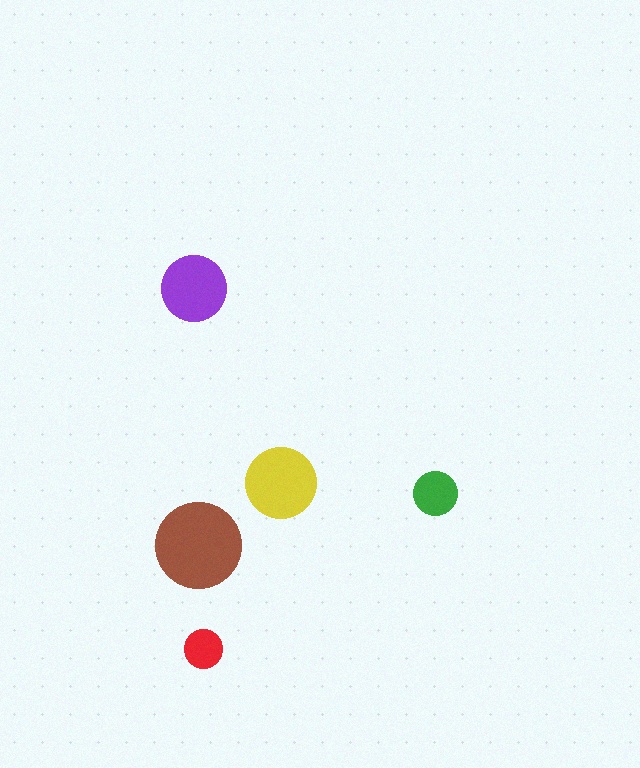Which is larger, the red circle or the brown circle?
The brown one.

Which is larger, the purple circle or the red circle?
The purple one.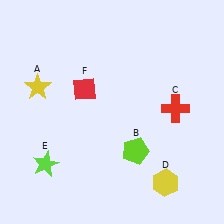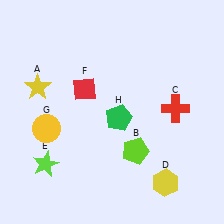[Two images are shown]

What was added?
A yellow circle (G), a green pentagon (H) were added in Image 2.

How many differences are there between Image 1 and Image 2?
There are 2 differences between the two images.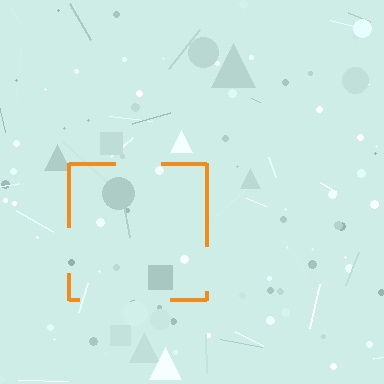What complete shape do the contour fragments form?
The contour fragments form a square.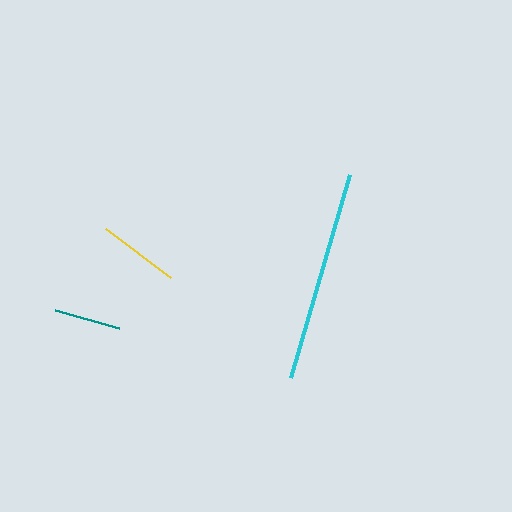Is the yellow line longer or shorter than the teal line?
The yellow line is longer than the teal line.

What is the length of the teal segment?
The teal segment is approximately 66 pixels long.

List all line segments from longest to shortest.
From longest to shortest: cyan, yellow, teal.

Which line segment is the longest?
The cyan line is the longest at approximately 211 pixels.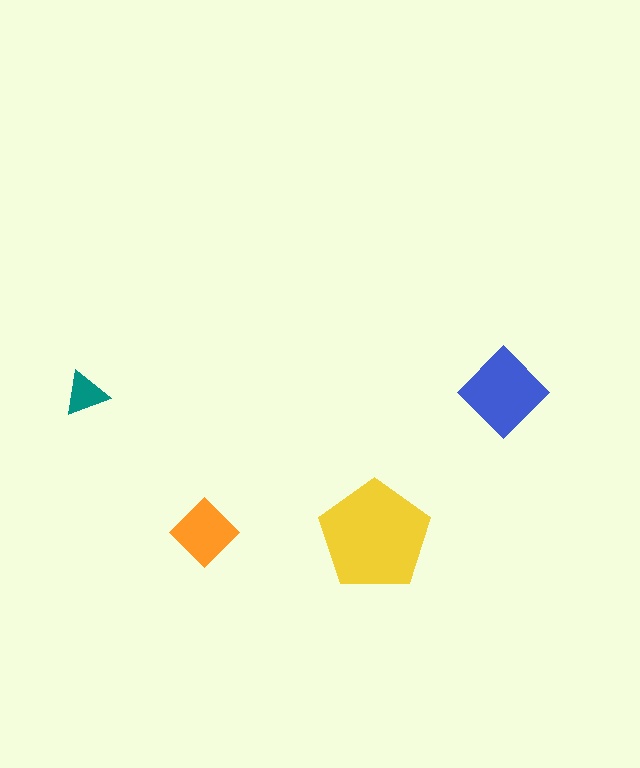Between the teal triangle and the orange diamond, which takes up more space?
The orange diamond.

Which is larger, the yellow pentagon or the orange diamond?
The yellow pentagon.